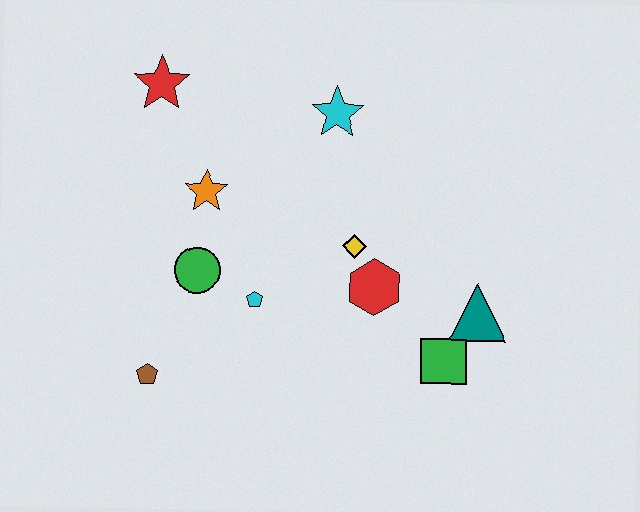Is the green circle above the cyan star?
No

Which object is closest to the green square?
The teal triangle is closest to the green square.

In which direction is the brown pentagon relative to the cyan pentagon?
The brown pentagon is to the left of the cyan pentagon.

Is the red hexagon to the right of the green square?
No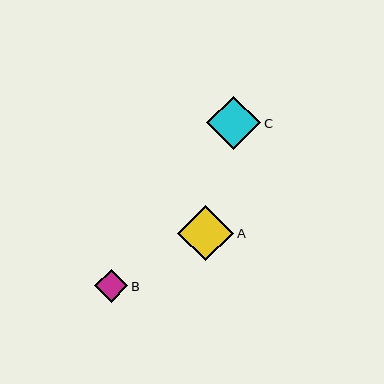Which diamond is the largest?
Diamond A is the largest with a size of approximately 56 pixels.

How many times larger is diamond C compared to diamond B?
Diamond C is approximately 1.6 times the size of diamond B.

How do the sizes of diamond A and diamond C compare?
Diamond A and diamond C are approximately the same size.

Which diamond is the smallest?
Diamond B is the smallest with a size of approximately 33 pixels.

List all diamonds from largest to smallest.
From largest to smallest: A, C, B.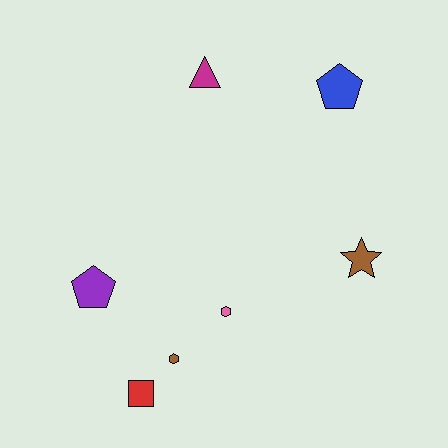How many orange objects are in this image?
There are no orange objects.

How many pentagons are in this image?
There are 2 pentagons.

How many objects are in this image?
There are 7 objects.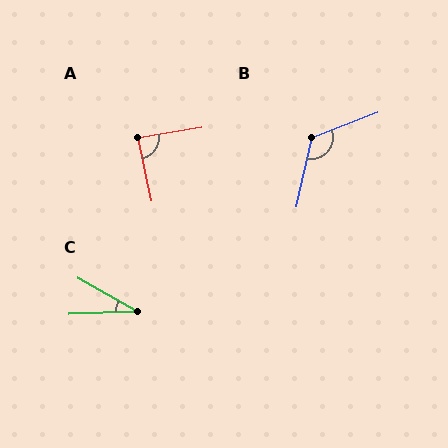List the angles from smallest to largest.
C (32°), A (88°), B (124°).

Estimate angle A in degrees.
Approximately 88 degrees.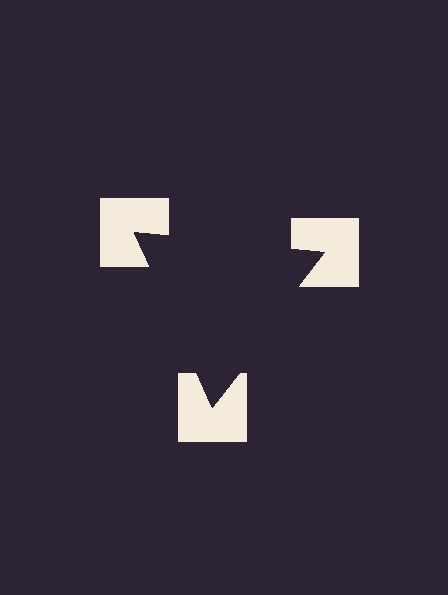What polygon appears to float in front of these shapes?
An illusory triangle — its edges are inferred from the aligned wedge cuts in the notched squares, not physically drawn.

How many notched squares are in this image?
There are 3 — one at each vertex of the illusory triangle.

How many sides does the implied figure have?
3 sides.